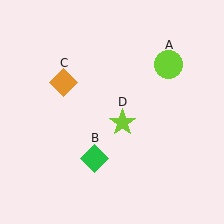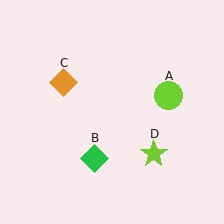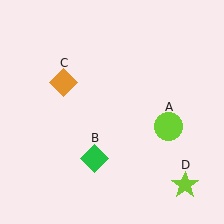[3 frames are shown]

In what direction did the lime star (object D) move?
The lime star (object D) moved down and to the right.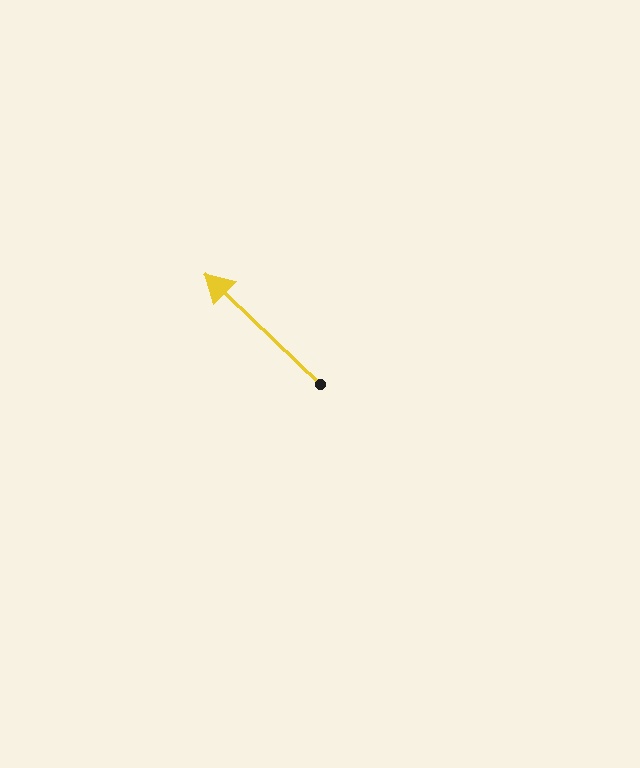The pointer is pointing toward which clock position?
Roughly 10 o'clock.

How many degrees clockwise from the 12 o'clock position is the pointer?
Approximately 314 degrees.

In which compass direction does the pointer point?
Northwest.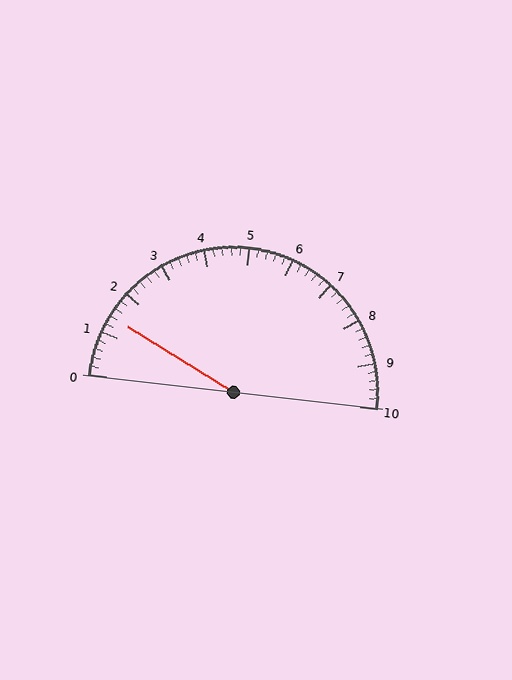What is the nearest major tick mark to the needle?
The nearest major tick mark is 1.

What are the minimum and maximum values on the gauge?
The gauge ranges from 0 to 10.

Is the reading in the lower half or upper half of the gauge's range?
The reading is in the lower half of the range (0 to 10).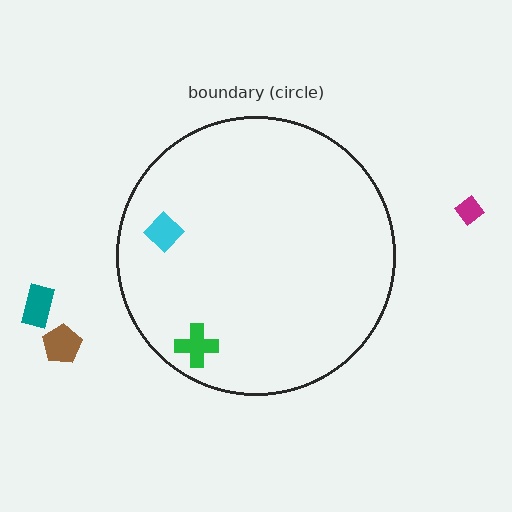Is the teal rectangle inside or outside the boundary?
Outside.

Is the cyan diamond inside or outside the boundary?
Inside.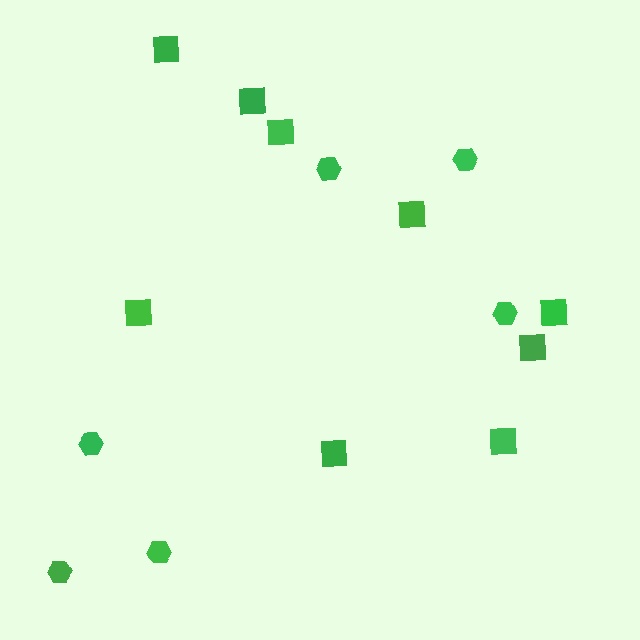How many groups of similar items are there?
There are 2 groups: one group of hexagons (6) and one group of squares (9).